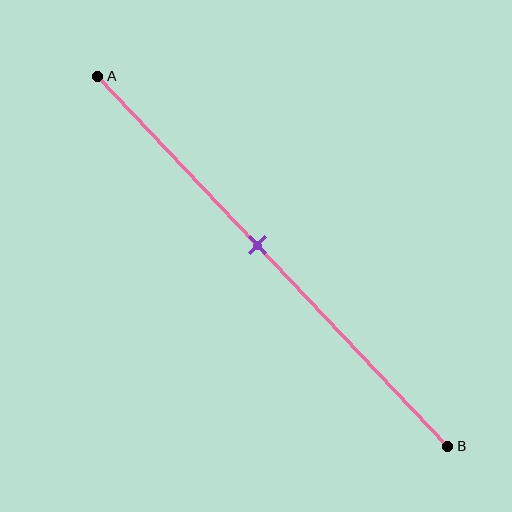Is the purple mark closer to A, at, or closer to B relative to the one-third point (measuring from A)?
The purple mark is closer to point B than the one-third point of segment AB.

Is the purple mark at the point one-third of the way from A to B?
No, the mark is at about 45% from A, not at the 33% one-third point.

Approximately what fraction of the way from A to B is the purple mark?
The purple mark is approximately 45% of the way from A to B.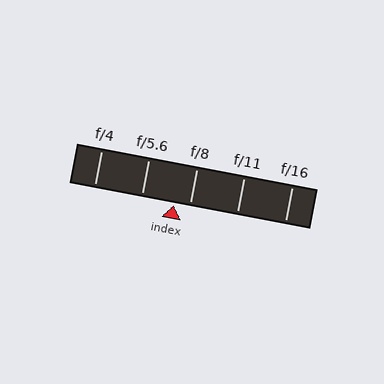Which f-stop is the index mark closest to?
The index mark is closest to f/8.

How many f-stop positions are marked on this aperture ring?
There are 5 f-stop positions marked.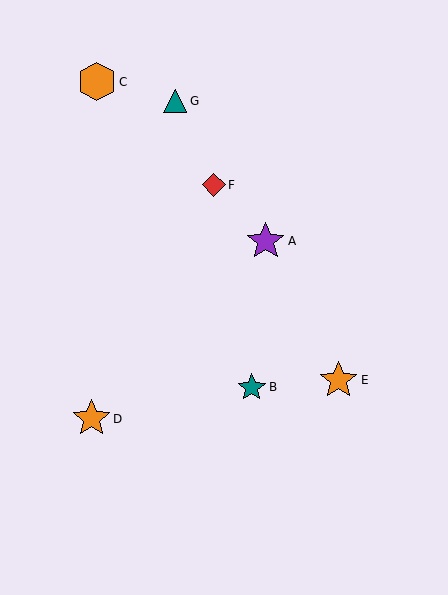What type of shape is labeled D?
Shape D is an orange star.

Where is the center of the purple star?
The center of the purple star is at (266, 241).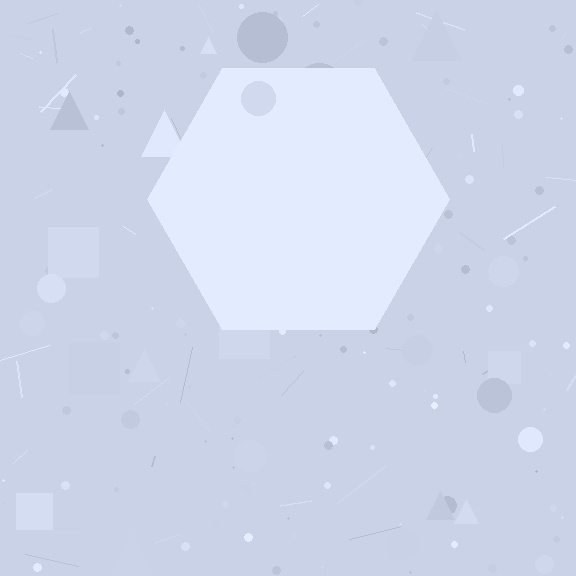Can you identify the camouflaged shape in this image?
The camouflaged shape is a hexagon.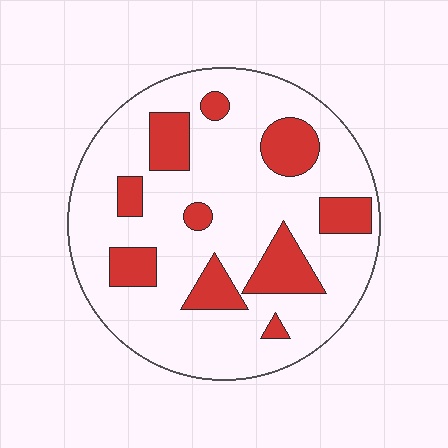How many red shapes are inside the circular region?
10.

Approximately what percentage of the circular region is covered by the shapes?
Approximately 20%.